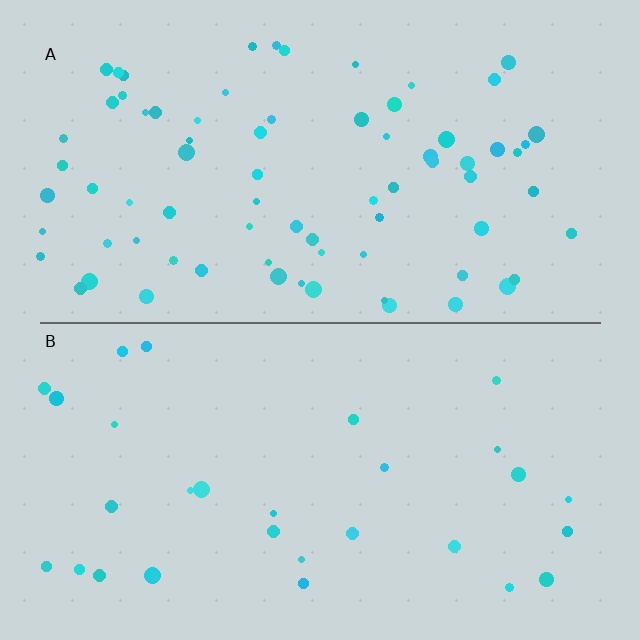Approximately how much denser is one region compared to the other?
Approximately 2.5× — region A over region B.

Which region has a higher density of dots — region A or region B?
A (the top).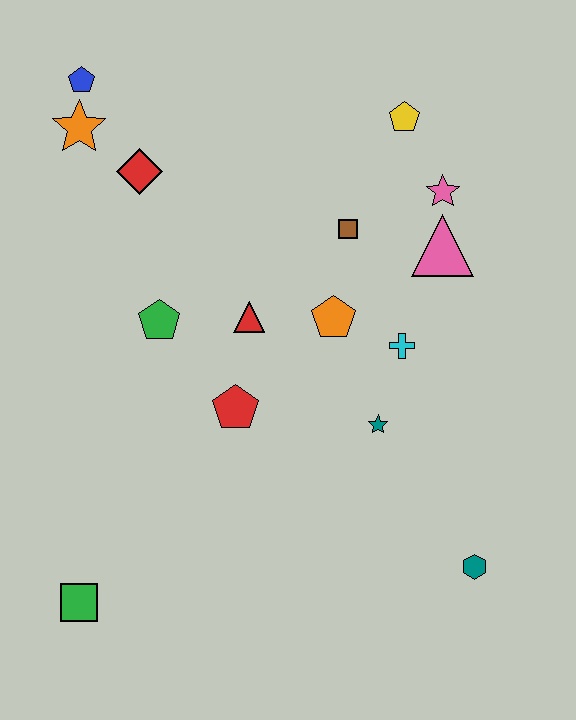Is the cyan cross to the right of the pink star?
No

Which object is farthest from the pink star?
The green square is farthest from the pink star.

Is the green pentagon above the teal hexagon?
Yes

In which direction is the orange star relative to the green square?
The orange star is above the green square.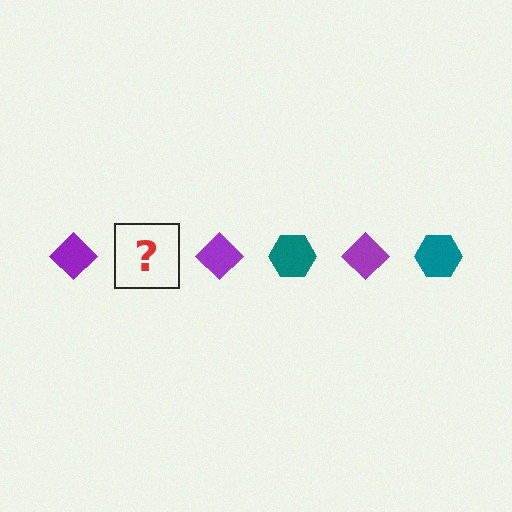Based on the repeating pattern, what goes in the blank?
The blank should be a teal hexagon.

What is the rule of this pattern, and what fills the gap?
The rule is that the pattern alternates between purple diamond and teal hexagon. The gap should be filled with a teal hexagon.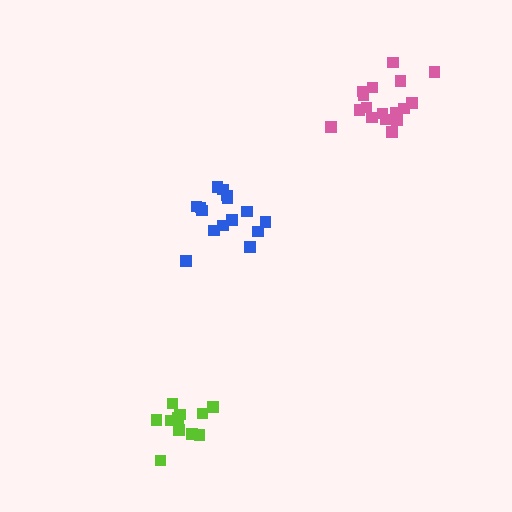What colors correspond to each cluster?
The clusters are colored: lime, blue, pink.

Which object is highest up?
The pink cluster is topmost.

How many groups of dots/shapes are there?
There are 3 groups.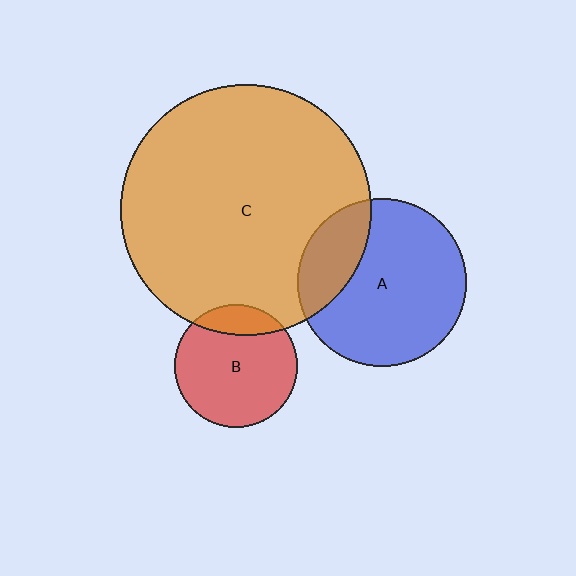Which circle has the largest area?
Circle C (orange).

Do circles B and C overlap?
Yes.